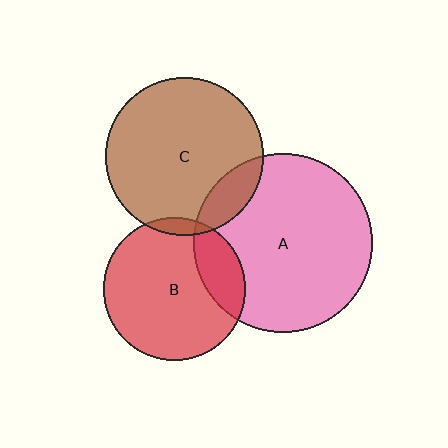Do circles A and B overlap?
Yes.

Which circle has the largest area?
Circle A (pink).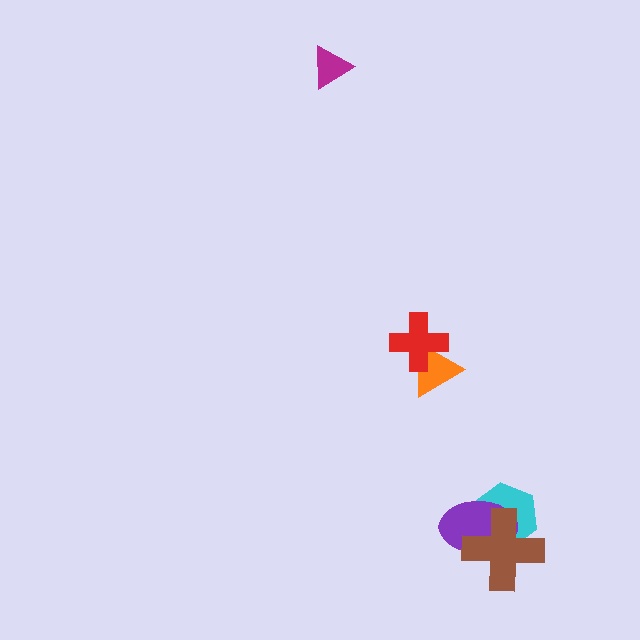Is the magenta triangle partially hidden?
No, no other shape covers it.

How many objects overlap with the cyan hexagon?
2 objects overlap with the cyan hexagon.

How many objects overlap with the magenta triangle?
0 objects overlap with the magenta triangle.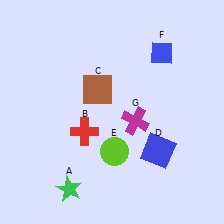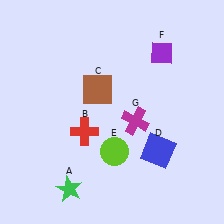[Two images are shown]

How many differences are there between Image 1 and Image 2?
There is 1 difference between the two images.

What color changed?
The diamond (F) changed from blue in Image 1 to purple in Image 2.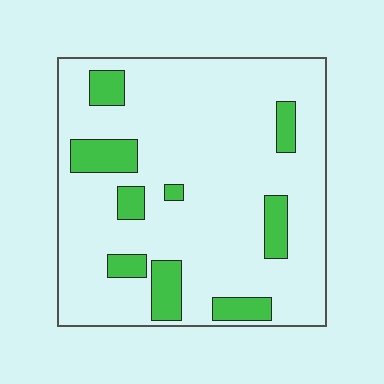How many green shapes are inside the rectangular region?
9.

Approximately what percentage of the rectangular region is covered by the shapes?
Approximately 15%.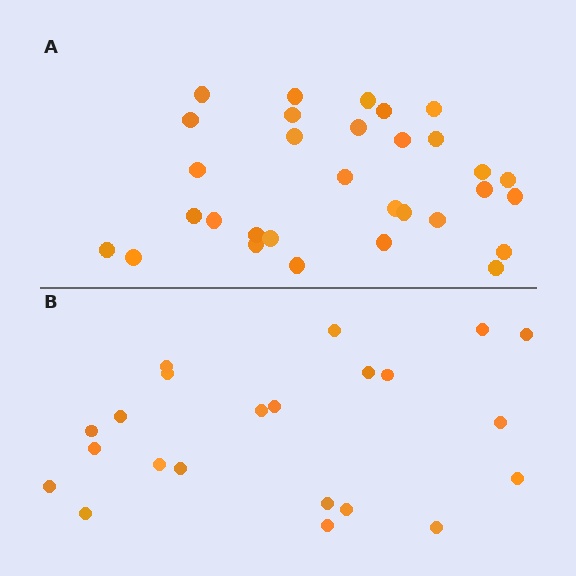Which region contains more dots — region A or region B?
Region A (the top region) has more dots.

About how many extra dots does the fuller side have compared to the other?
Region A has roughly 8 or so more dots than region B.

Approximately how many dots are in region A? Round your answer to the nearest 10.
About 30 dots. (The exact count is 31, which rounds to 30.)